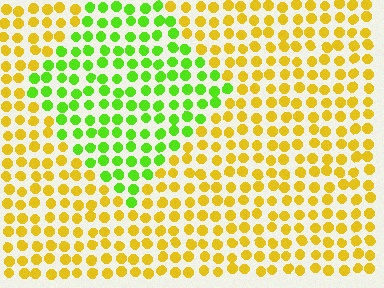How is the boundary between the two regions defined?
The boundary is defined purely by a slight shift in hue (about 54 degrees). Spacing, size, and orientation are identical on both sides.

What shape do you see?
I see a diamond.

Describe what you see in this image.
The image is filled with small yellow elements in a uniform arrangement. A diamond-shaped region is visible where the elements are tinted to a slightly different hue, forming a subtle color boundary.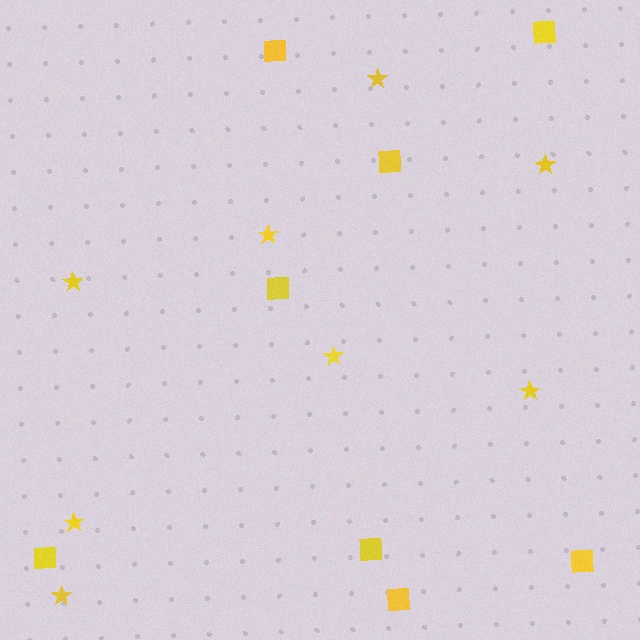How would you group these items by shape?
There are 2 groups: one group of stars (8) and one group of squares (8).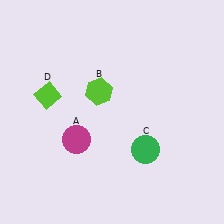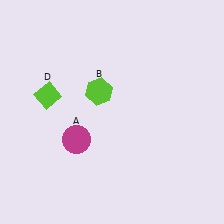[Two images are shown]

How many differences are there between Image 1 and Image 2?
There is 1 difference between the two images.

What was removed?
The green circle (C) was removed in Image 2.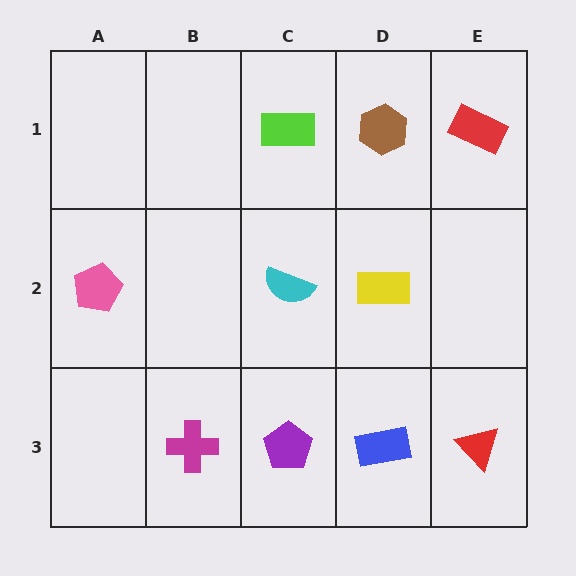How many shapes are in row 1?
3 shapes.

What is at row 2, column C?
A cyan semicircle.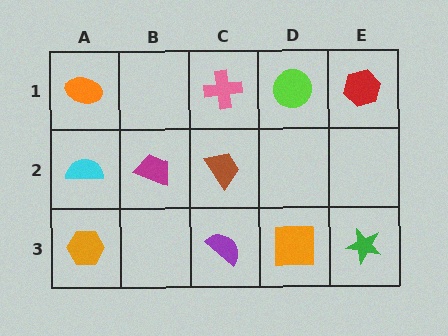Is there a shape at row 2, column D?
No, that cell is empty.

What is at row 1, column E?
A red hexagon.